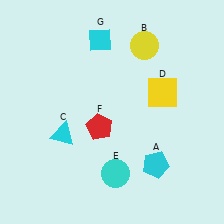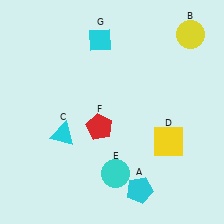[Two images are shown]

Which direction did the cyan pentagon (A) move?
The cyan pentagon (A) moved down.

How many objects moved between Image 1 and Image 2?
3 objects moved between the two images.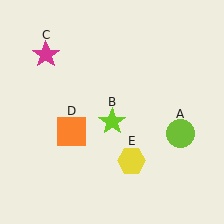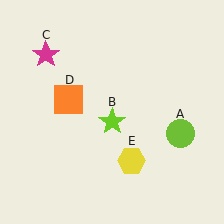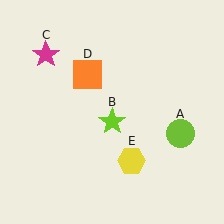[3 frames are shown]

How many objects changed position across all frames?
1 object changed position: orange square (object D).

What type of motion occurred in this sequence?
The orange square (object D) rotated clockwise around the center of the scene.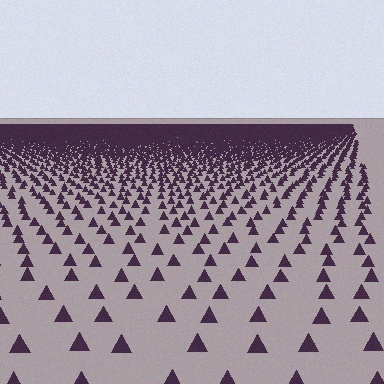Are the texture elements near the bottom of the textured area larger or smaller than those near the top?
Larger. Near the bottom, elements are closer to the viewer and appear at a bigger on-screen size.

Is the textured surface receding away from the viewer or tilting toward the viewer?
The surface is receding away from the viewer. Texture elements get smaller and denser toward the top.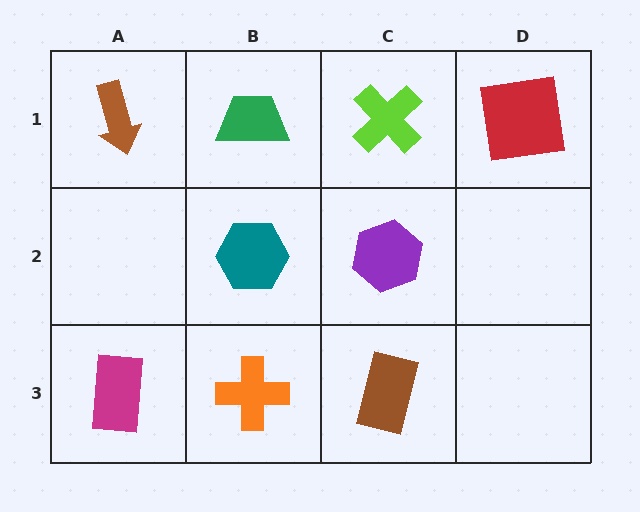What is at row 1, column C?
A lime cross.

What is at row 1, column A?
A brown arrow.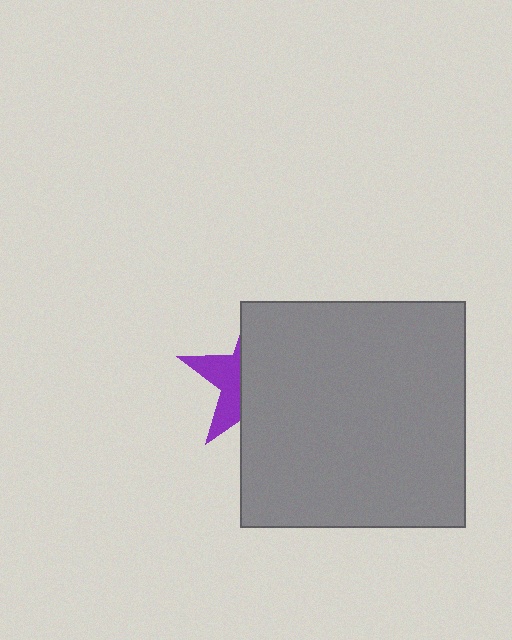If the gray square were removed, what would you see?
You would see the complete purple star.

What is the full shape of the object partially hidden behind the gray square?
The partially hidden object is a purple star.